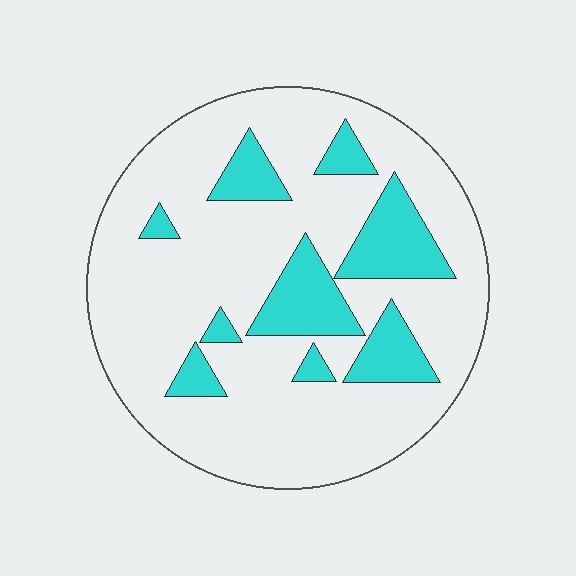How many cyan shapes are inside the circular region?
9.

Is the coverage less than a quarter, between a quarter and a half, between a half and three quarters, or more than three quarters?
Less than a quarter.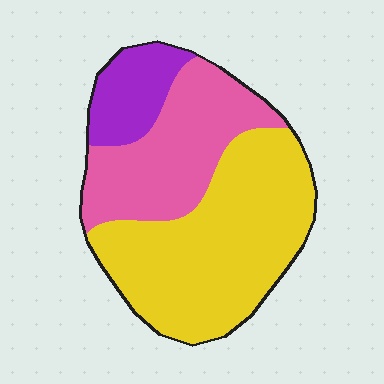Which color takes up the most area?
Yellow, at roughly 55%.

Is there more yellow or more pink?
Yellow.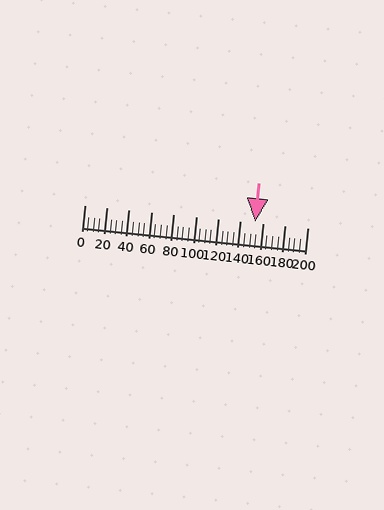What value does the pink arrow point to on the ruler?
The pink arrow points to approximately 154.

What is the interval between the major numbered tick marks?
The major tick marks are spaced 20 units apart.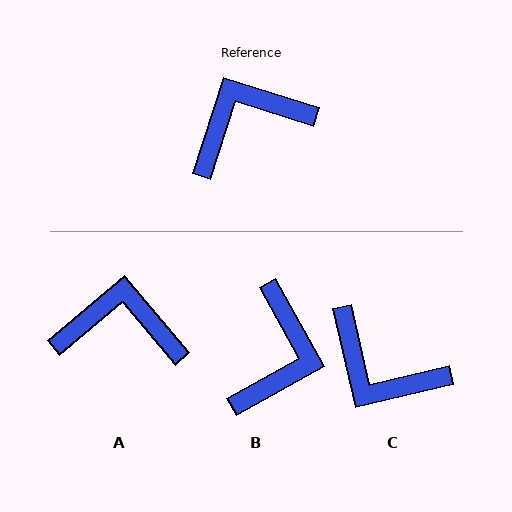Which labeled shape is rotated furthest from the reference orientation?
B, about 133 degrees away.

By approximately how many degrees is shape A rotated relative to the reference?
Approximately 32 degrees clockwise.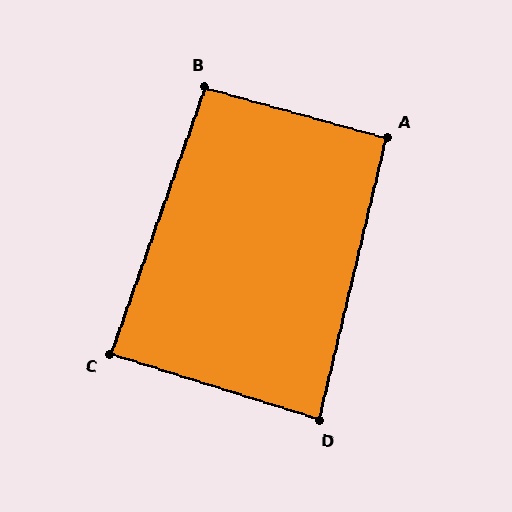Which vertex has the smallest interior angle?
D, at approximately 86 degrees.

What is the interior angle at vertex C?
Approximately 88 degrees (approximately right).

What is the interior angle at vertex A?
Approximately 92 degrees (approximately right).